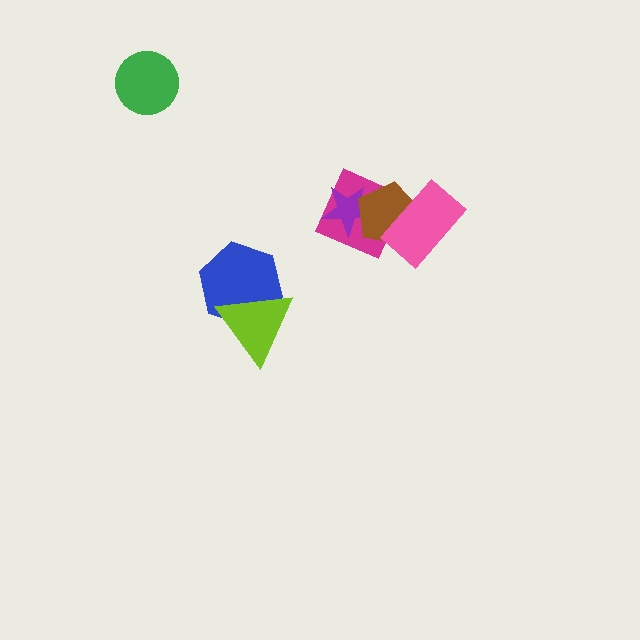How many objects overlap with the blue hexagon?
1 object overlaps with the blue hexagon.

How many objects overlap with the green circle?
0 objects overlap with the green circle.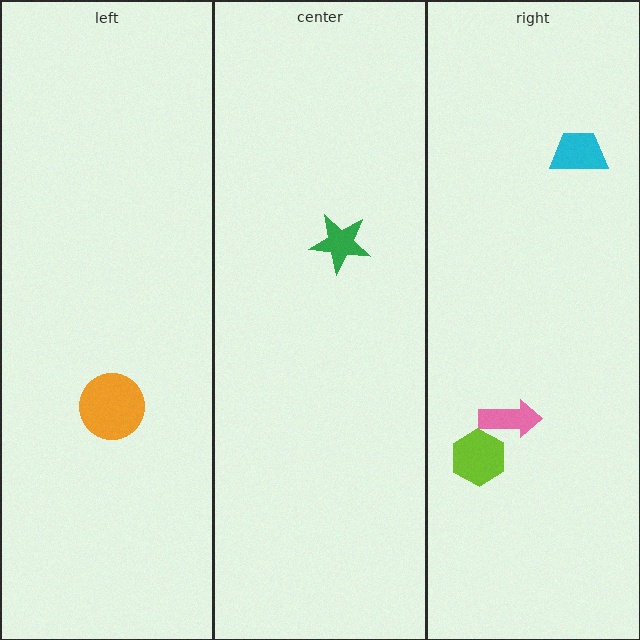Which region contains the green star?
The center region.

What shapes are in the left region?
The orange circle.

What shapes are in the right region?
The lime hexagon, the cyan trapezoid, the pink arrow.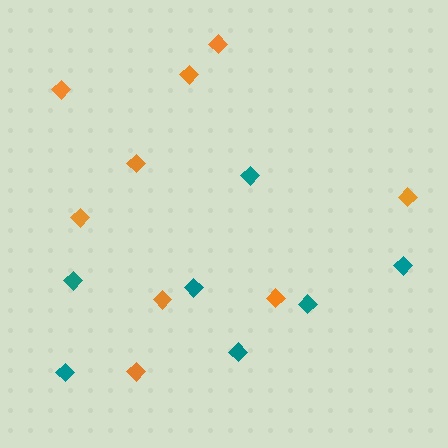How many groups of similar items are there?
There are 2 groups: one group of orange diamonds (9) and one group of teal diamonds (7).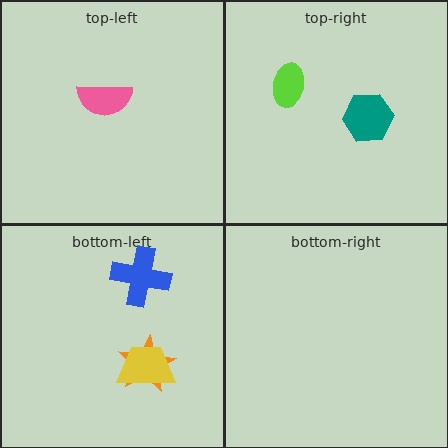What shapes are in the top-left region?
The pink semicircle.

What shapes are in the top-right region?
The teal hexagon, the lime ellipse.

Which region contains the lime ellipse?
The top-right region.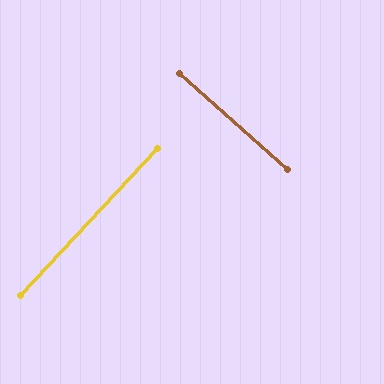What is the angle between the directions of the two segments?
Approximately 89 degrees.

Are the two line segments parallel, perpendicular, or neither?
Perpendicular — they meet at approximately 89°.